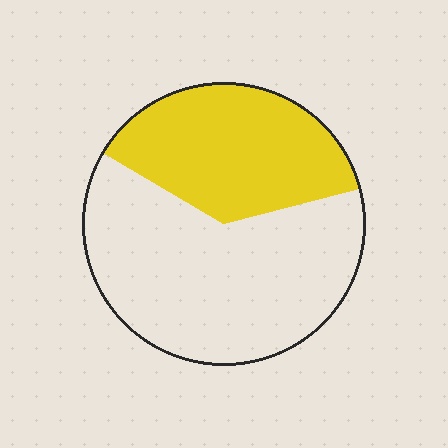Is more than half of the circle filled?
No.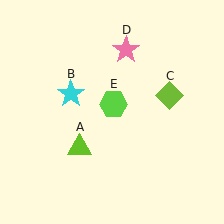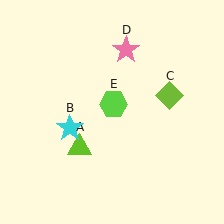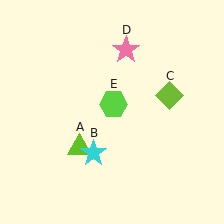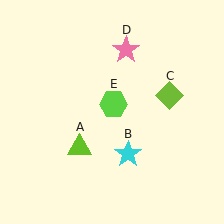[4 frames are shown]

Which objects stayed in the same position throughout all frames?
Lime triangle (object A) and lime diamond (object C) and pink star (object D) and lime hexagon (object E) remained stationary.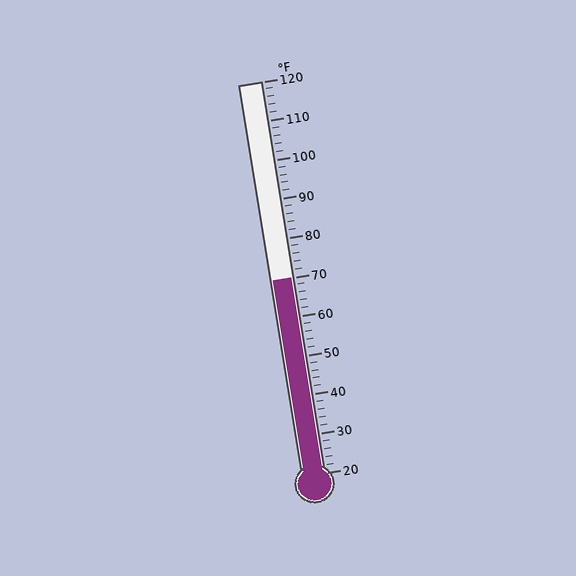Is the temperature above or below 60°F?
The temperature is above 60°F.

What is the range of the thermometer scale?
The thermometer scale ranges from 20°F to 120°F.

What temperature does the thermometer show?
The thermometer shows approximately 70°F.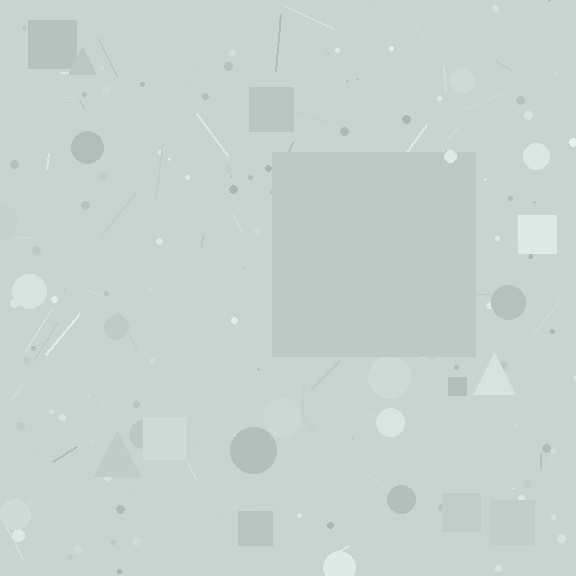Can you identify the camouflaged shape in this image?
The camouflaged shape is a square.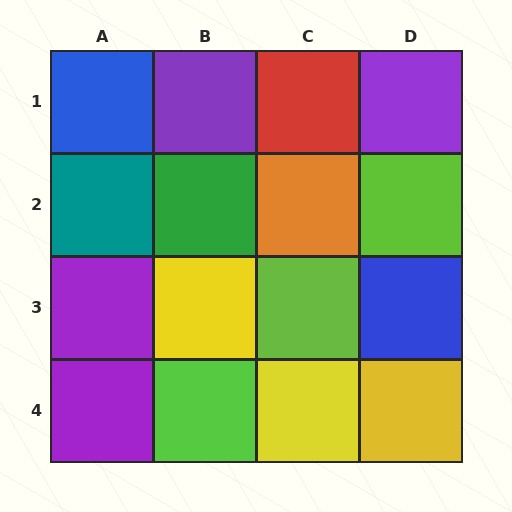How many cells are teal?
1 cell is teal.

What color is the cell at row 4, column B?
Lime.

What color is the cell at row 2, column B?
Green.